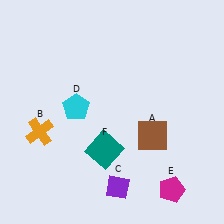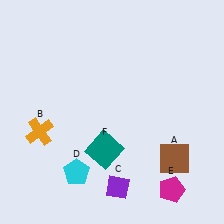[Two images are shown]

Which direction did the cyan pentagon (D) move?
The cyan pentagon (D) moved down.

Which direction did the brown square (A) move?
The brown square (A) moved down.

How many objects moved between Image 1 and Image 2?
2 objects moved between the two images.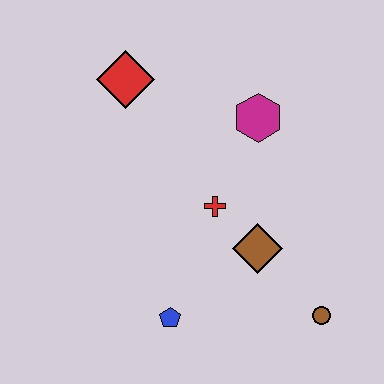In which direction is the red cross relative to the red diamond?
The red cross is below the red diamond.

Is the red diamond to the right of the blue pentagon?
No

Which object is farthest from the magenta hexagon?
The blue pentagon is farthest from the magenta hexagon.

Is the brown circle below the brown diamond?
Yes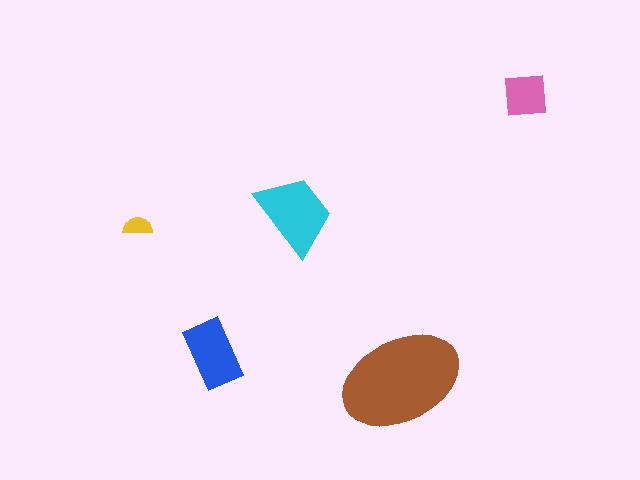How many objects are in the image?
There are 5 objects in the image.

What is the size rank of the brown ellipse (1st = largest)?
1st.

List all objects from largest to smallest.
The brown ellipse, the cyan trapezoid, the blue rectangle, the pink square, the yellow semicircle.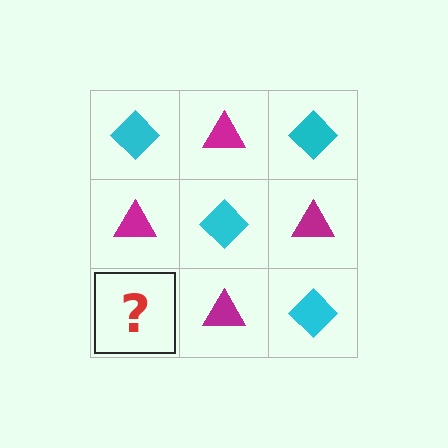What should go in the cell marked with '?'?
The missing cell should contain a cyan diamond.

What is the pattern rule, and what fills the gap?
The rule is that it alternates cyan diamond and magenta triangle in a checkerboard pattern. The gap should be filled with a cyan diamond.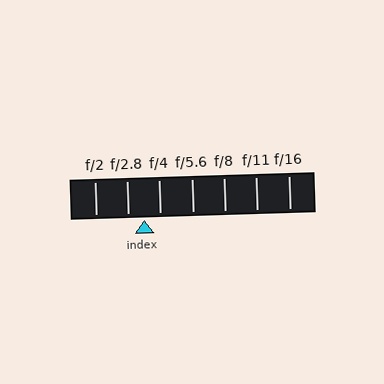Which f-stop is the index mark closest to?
The index mark is closest to f/2.8.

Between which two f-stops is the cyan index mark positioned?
The index mark is between f/2.8 and f/4.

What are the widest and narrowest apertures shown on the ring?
The widest aperture shown is f/2 and the narrowest is f/16.